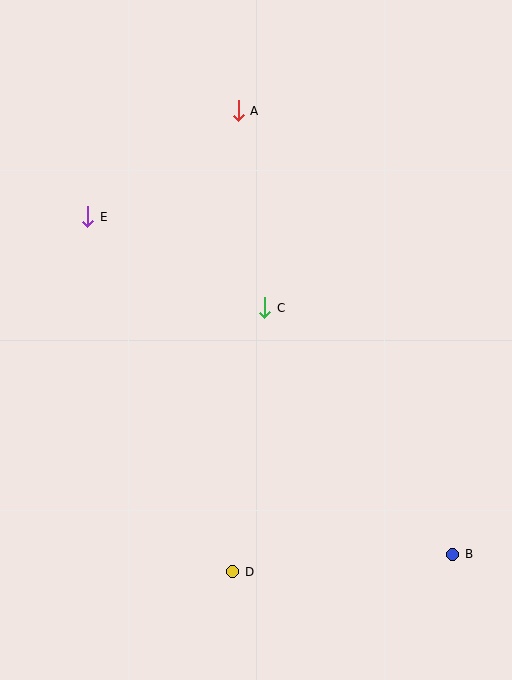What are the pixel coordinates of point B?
Point B is at (453, 554).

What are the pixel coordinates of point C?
Point C is at (265, 308).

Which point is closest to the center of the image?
Point C at (265, 308) is closest to the center.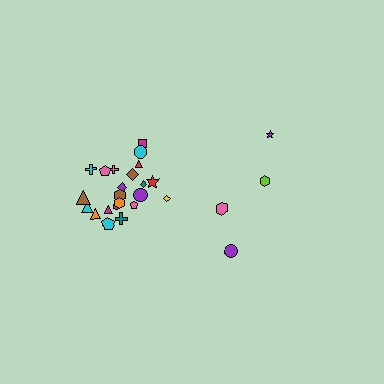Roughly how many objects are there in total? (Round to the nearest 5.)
Roughly 25 objects in total.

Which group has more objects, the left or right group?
The left group.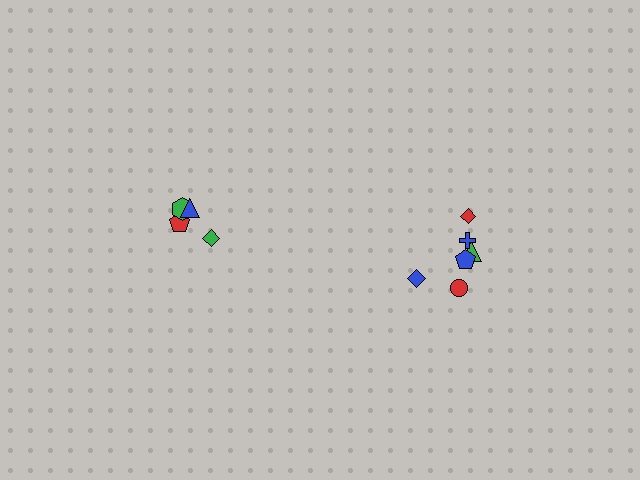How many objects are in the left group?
There are 4 objects.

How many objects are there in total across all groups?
There are 10 objects.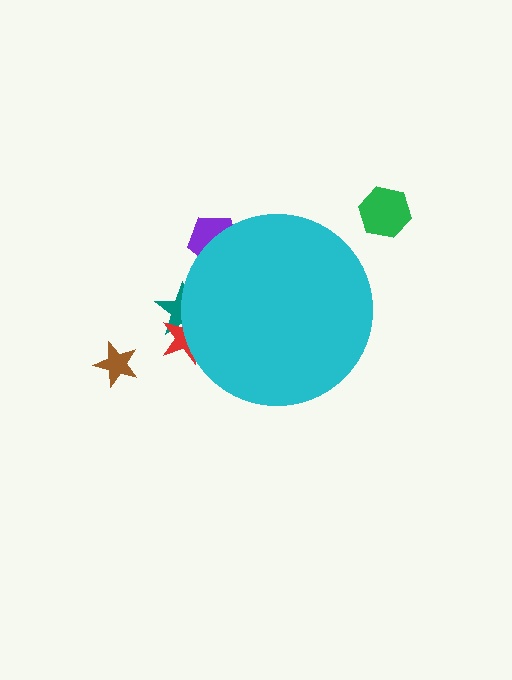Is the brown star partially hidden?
No, the brown star is fully visible.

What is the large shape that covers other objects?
A cyan circle.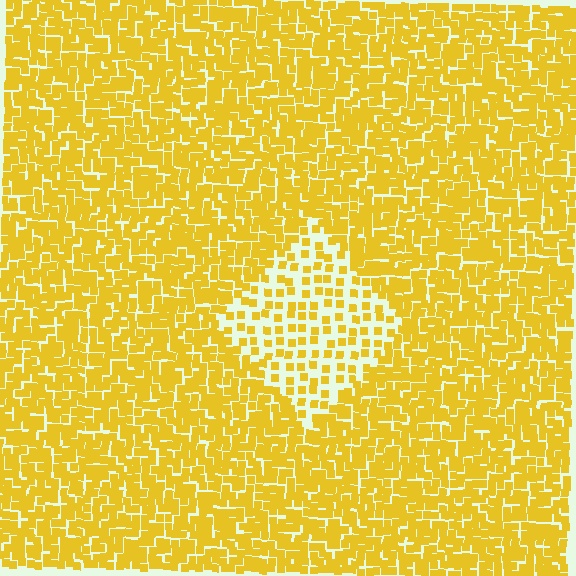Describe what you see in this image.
The image contains small yellow elements arranged at two different densities. A diamond-shaped region is visible where the elements are less densely packed than the surrounding area.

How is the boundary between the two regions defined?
The boundary is defined by a change in element density (approximately 2.4x ratio). All elements are the same color, size, and shape.